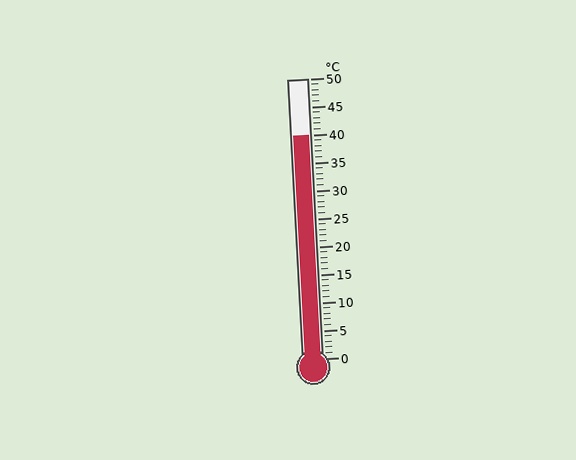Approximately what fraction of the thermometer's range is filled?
The thermometer is filled to approximately 80% of its range.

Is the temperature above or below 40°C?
The temperature is at 40°C.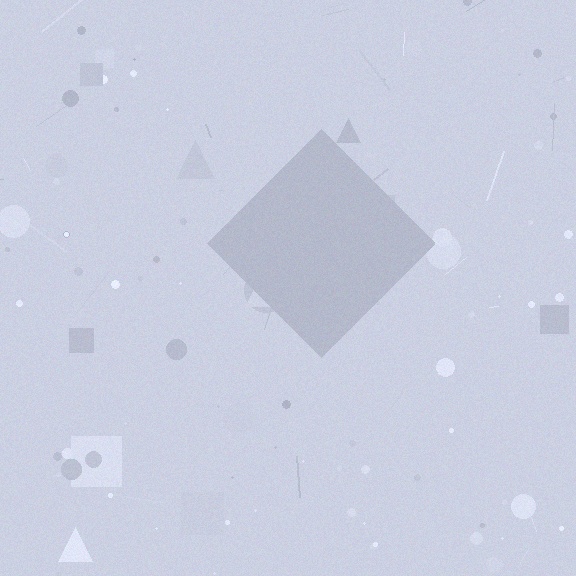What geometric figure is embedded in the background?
A diamond is embedded in the background.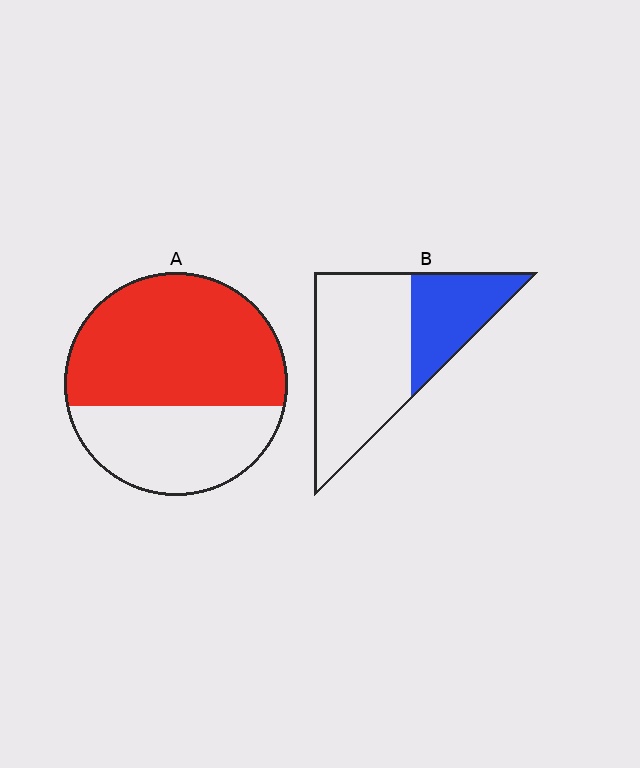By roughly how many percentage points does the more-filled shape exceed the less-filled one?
By roughly 30 percentage points (A over B).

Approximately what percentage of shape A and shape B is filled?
A is approximately 60% and B is approximately 30%.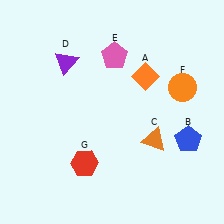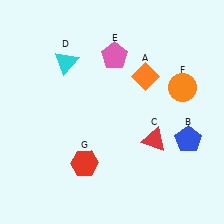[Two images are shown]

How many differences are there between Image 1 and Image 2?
There are 2 differences between the two images.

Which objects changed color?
C changed from orange to red. D changed from purple to cyan.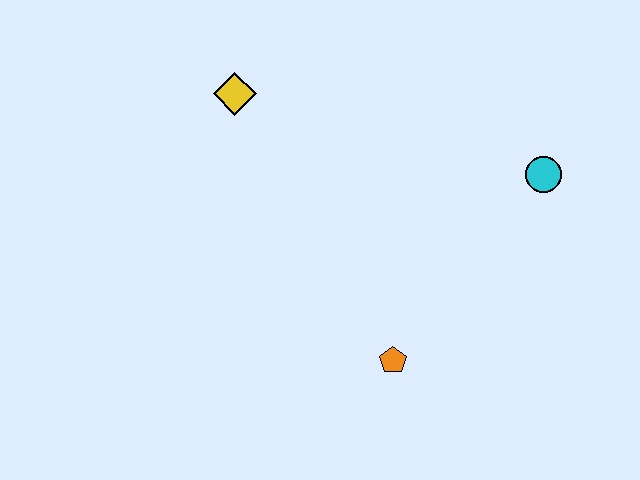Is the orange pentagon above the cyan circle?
No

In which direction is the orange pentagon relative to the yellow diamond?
The orange pentagon is below the yellow diamond.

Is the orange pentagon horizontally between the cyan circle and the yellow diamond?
Yes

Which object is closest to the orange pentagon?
The cyan circle is closest to the orange pentagon.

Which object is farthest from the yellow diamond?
The cyan circle is farthest from the yellow diamond.